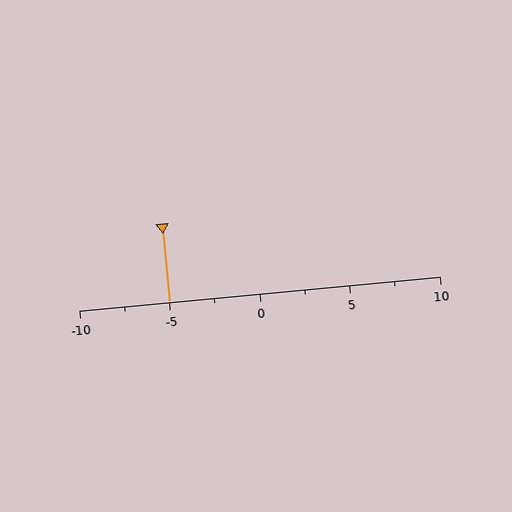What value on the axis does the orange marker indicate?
The marker indicates approximately -5.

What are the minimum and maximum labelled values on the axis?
The axis runs from -10 to 10.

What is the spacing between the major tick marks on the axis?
The major ticks are spaced 5 apart.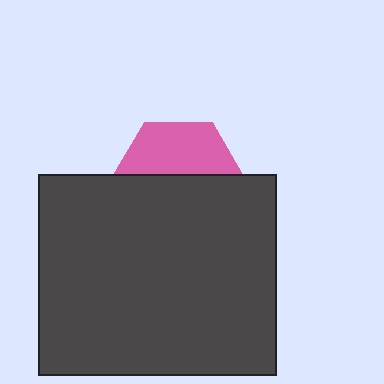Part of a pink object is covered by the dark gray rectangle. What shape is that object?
It is a hexagon.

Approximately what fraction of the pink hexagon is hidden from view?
Roughly 59% of the pink hexagon is hidden behind the dark gray rectangle.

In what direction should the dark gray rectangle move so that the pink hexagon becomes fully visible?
The dark gray rectangle should move down. That is the shortest direction to clear the overlap and leave the pink hexagon fully visible.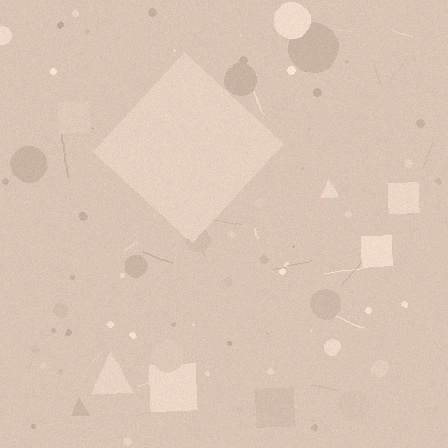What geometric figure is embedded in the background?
A diamond is embedded in the background.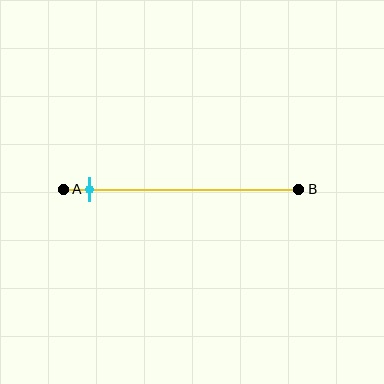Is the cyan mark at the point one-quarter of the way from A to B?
No, the mark is at about 10% from A, not at the 25% one-quarter point.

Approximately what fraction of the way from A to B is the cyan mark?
The cyan mark is approximately 10% of the way from A to B.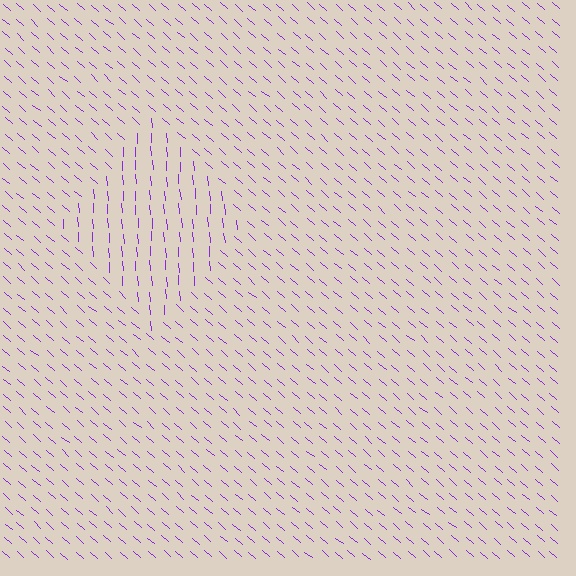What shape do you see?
I see a diamond.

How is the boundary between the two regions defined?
The boundary is defined purely by a change in line orientation (approximately 45 degrees difference). All lines are the same color and thickness.